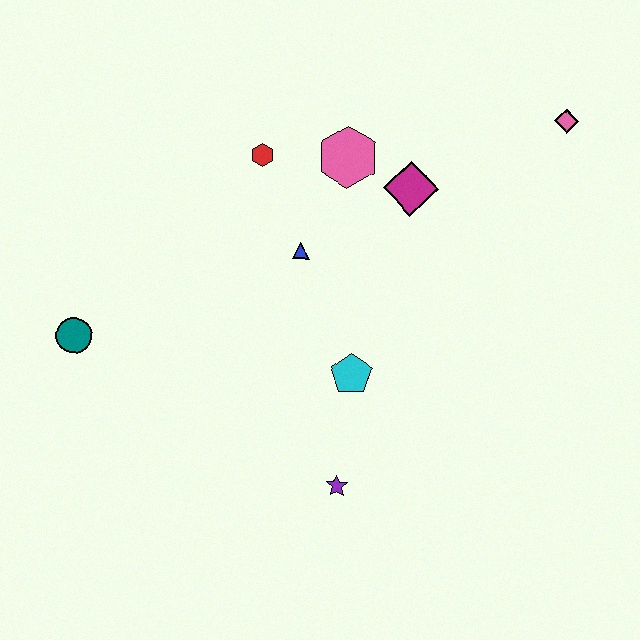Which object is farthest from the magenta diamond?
The teal circle is farthest from the magenta diamond.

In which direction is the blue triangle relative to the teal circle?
The blue triangle is to the right of the teal circle.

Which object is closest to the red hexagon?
The pink hexagon is closest to the red hexagon.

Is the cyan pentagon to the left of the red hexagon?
No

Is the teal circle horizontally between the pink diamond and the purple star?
No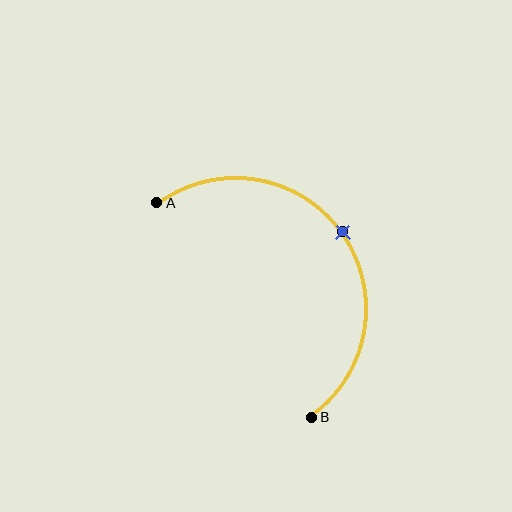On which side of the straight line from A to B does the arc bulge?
The arc bulges above and to the right of the straight line connecting A and B.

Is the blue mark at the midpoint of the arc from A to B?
Yes. The blue mark lies on the arc at equal arc-length from both A and B — it is the arc midpoint.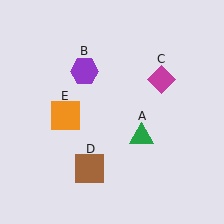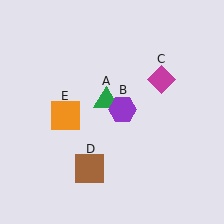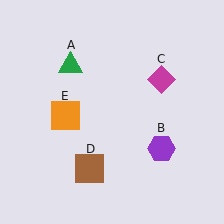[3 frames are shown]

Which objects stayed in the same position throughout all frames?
Magenta diamond (object C) and brown square (object D) and orange square (object E) remained stationary.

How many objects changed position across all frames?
2 objects changed position: green triangle (object A), purple hexagon (object B).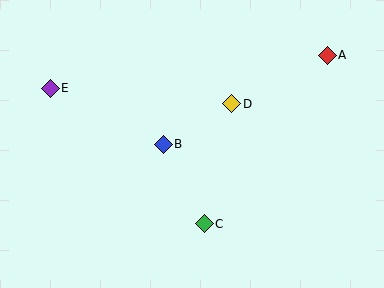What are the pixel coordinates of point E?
Point E is at (50, 88).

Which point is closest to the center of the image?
Point B at (163, 144) is closest to the center.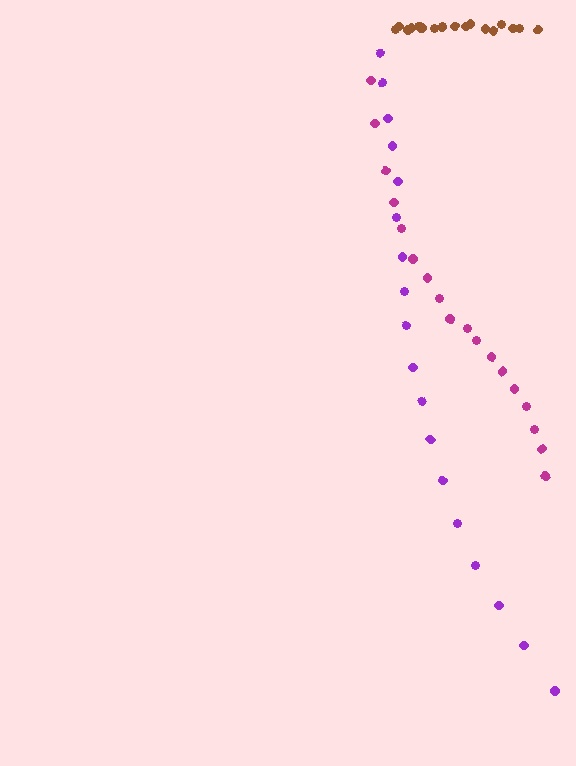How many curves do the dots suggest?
There are 3 distinct paths.